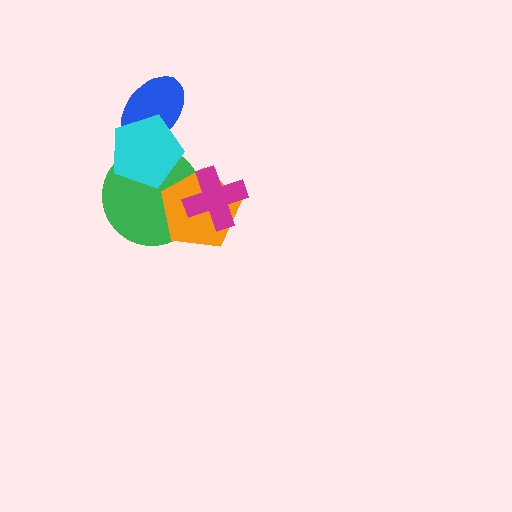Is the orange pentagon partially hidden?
Yes, it is partially covered by another shape.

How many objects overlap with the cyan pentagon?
2 objects overlap with the cyan pentagon.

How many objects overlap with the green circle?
3 objects overlap with the green circle.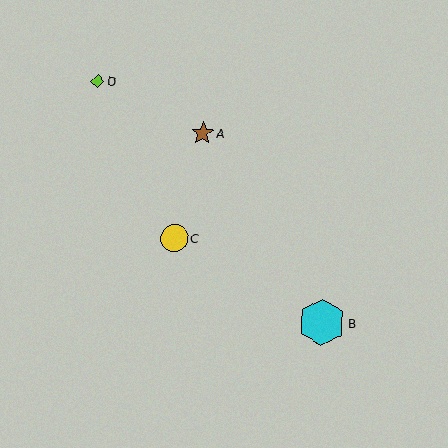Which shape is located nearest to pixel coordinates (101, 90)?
The lime diamond (labeled D) at (98, 81) is nearest to that location.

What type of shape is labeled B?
Shape B is a cyan hexagon.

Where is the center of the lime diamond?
The center of the lime diamond is at (98, 81).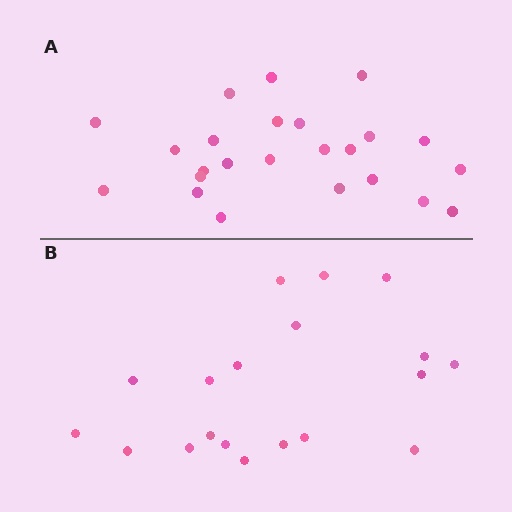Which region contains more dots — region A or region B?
Region A (the top region) has more dots.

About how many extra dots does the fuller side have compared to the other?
Region A has about 5 more dots than region B.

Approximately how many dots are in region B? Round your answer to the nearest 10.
About 20 dots. (The exact count is 19, which rounds to 20.)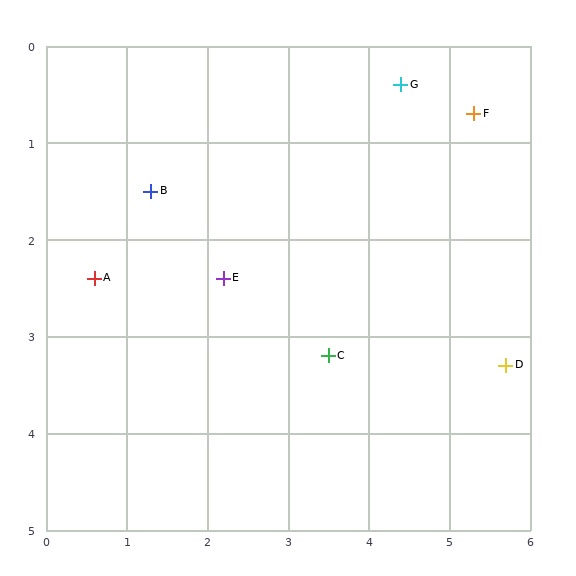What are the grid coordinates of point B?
Point B is at approximately (1.3, 1.5).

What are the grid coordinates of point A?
Point A is at approximately (0.6, 2.4).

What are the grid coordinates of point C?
Point C is at approximately (3.5, 3.2).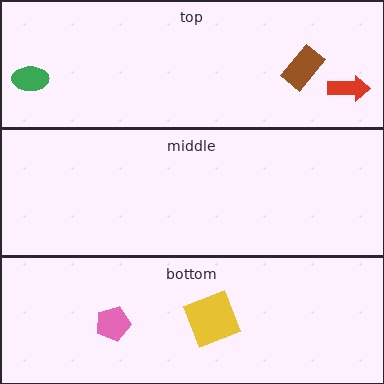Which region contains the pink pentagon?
The bottom region.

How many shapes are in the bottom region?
2.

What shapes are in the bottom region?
The yellow square, the pink pentagon.